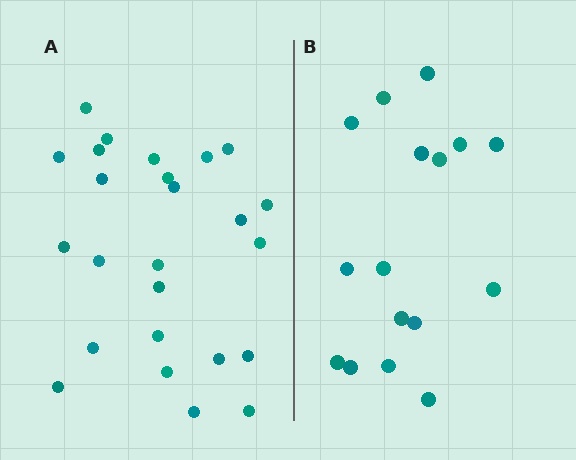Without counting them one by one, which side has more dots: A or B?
Region A (the left region) has more dots.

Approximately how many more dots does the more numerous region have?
Region A has roughly 8 or so more dots than region B.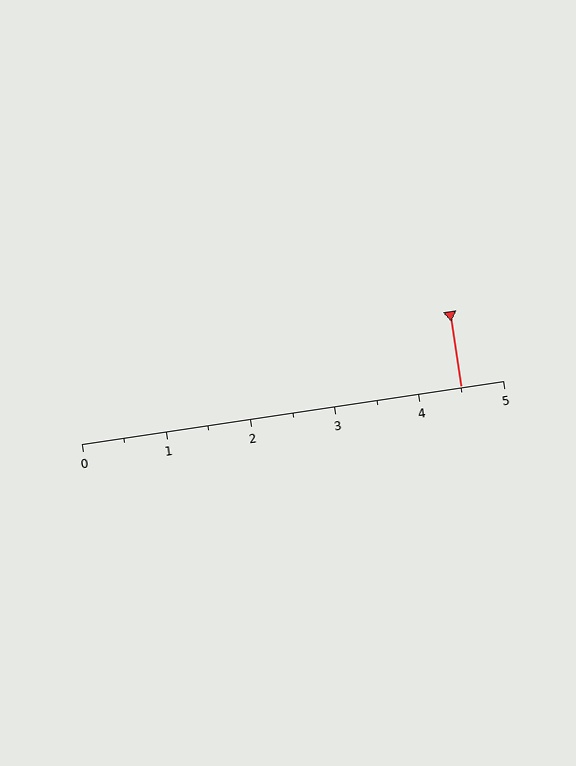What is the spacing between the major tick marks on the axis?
The major ticks are spaced 1 apart.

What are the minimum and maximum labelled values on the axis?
The axis runs from 0 to 5.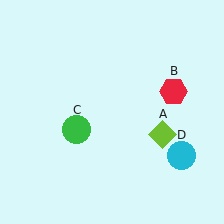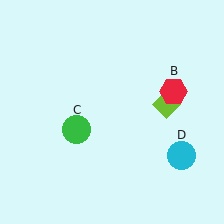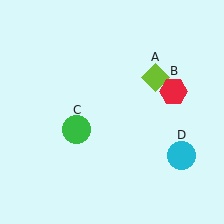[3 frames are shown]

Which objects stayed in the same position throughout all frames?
Red hexagon (object B) and green circle (object C) and cyan circle (object D) remained stationary.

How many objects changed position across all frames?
1 object changed position: lime diamond (object A).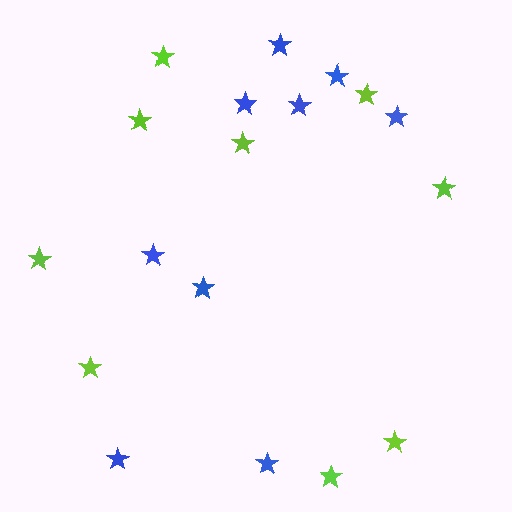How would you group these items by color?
There are 2 groups: one group of lime stars (9) and one group of blue stars (9).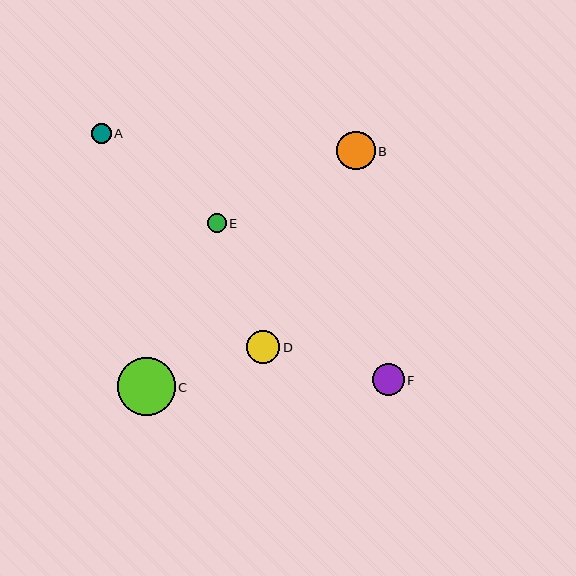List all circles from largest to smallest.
From largest to smallest: C, B, D, F, A, E.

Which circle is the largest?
Circle C is the largest with a size of approximately 58 pixels.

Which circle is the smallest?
Circle E is the smallest with a size of approximately 19 pixels.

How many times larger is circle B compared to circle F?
Circle B is approximately 1.2 times the size of circle F.